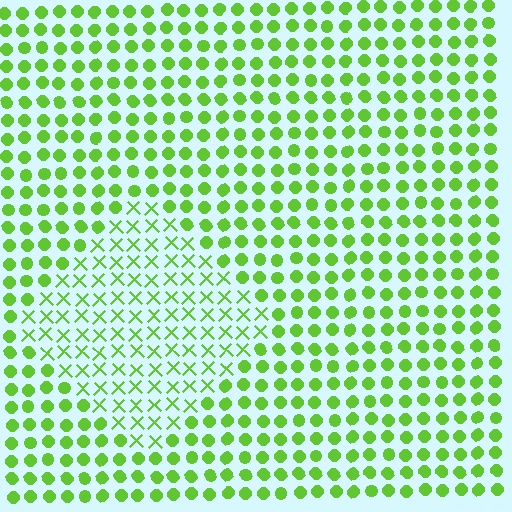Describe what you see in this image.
The image is filled with small lime elements arranged in a uniform grid. A diamond-shaped region contains X marks, while the surrounding area contains circles. The boundary is defined purely by the change in element shape.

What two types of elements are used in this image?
The image uses X marks inside the diamond region and circles outside it.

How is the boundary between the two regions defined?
The boundary is defined by a change in element shape: X marks inside vs. circles outside. All elements share the same color and spacing.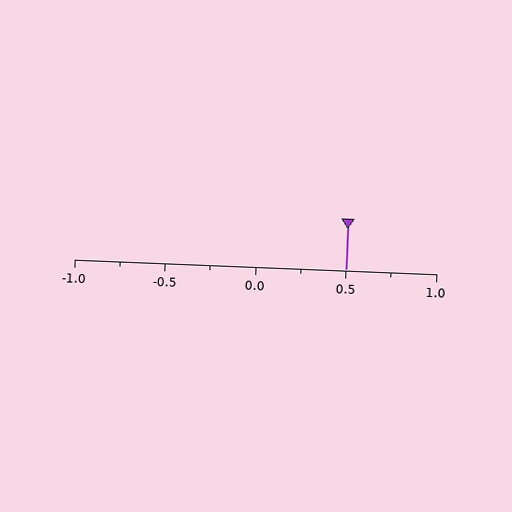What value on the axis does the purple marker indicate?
The marker indicates approximately 0.5.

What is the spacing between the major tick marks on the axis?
The major ticks are spaced 0.5 apart.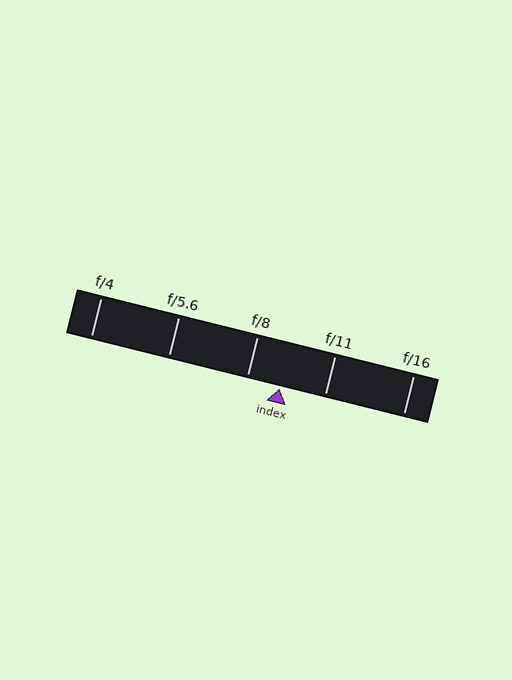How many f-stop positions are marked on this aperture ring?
There are 5 f-stop positions marked.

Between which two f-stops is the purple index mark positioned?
The index mark is between f/8 and f/11.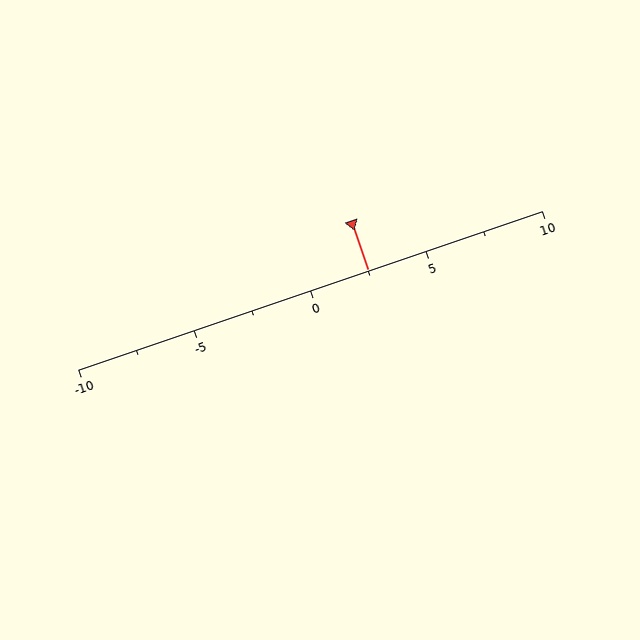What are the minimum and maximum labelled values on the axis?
The axis runs from -10 to 10.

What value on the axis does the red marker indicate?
The marker indicates approximately 2.5.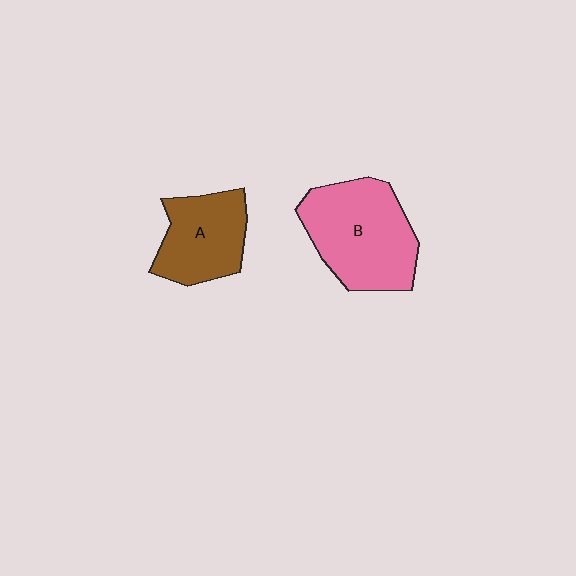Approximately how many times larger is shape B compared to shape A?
Approximately 1.4 times.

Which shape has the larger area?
Shape B (pink).